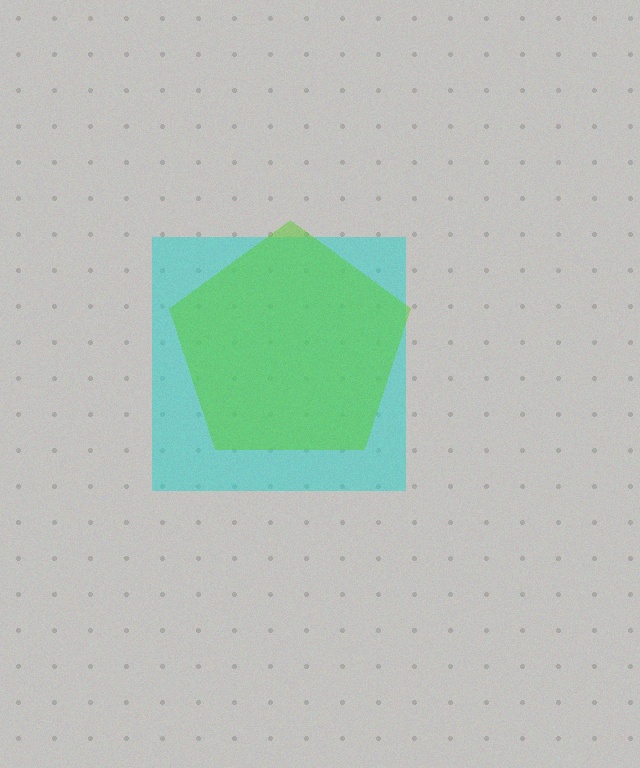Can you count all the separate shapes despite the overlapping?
Yes, there are 2 separate shapes.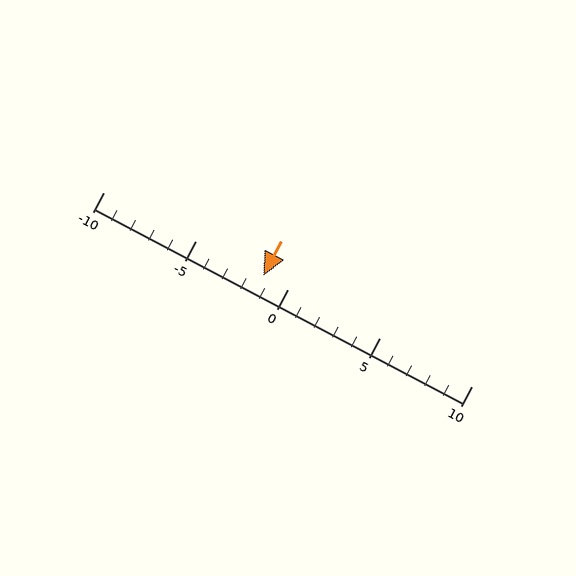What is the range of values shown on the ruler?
The ruler shows values from -10 to 10.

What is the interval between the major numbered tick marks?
The major tick marks are spaced 5 units apart.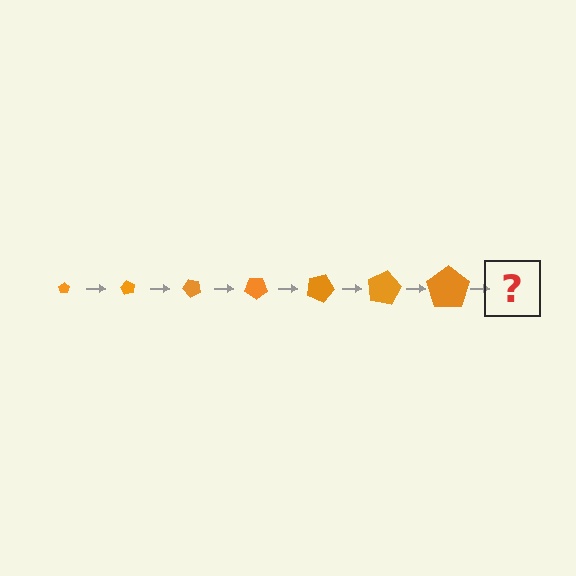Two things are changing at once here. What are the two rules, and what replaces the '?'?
The two rules are that the pentagon grows larger each step and it rotates 60 degrees each step. The '?' should be a pentagon, larger than the previous one and rotated 420 degrees from the start.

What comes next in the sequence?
The next element should be a pentagon, larger than the previous one and rotated 420 degrees from the start.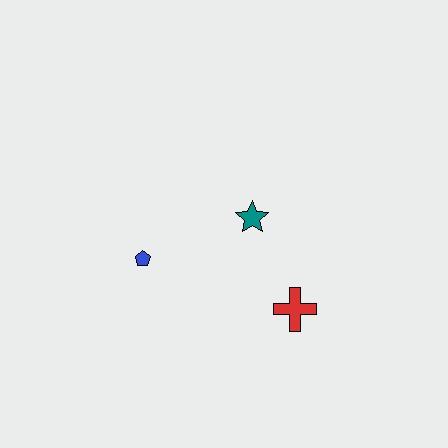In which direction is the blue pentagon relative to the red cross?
The blue pentagon is to the left of the red cross.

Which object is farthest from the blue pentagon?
The red cross is farthest from the blue pentagon.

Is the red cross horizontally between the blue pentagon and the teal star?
No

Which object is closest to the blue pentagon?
The teal star is closest to the blue pentagon.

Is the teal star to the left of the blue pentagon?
No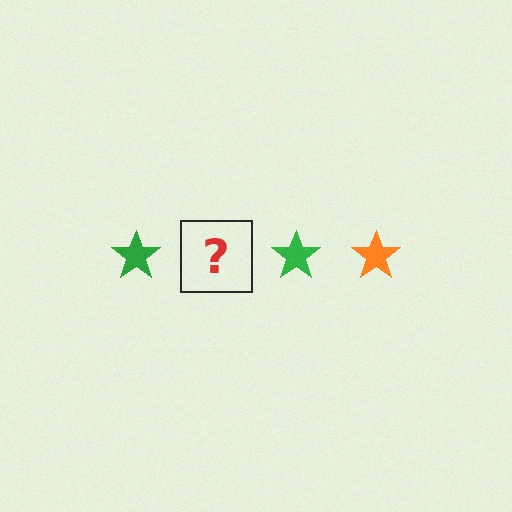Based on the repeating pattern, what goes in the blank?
The blank should be an orange star.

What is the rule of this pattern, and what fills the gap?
The rule is that the pattern cycles through green, orange stars. The gap should be filled with an orange star.